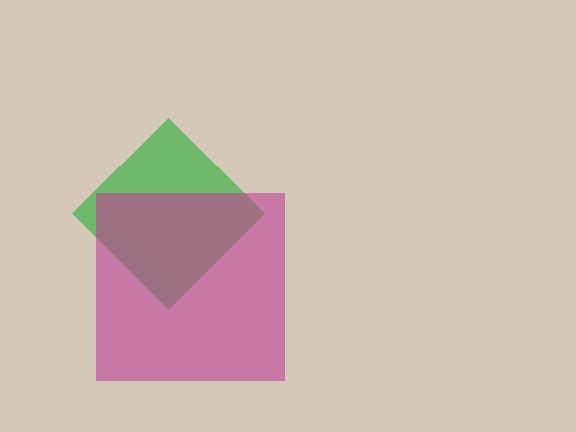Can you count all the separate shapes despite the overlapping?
Yes, there are 2 separate shapes.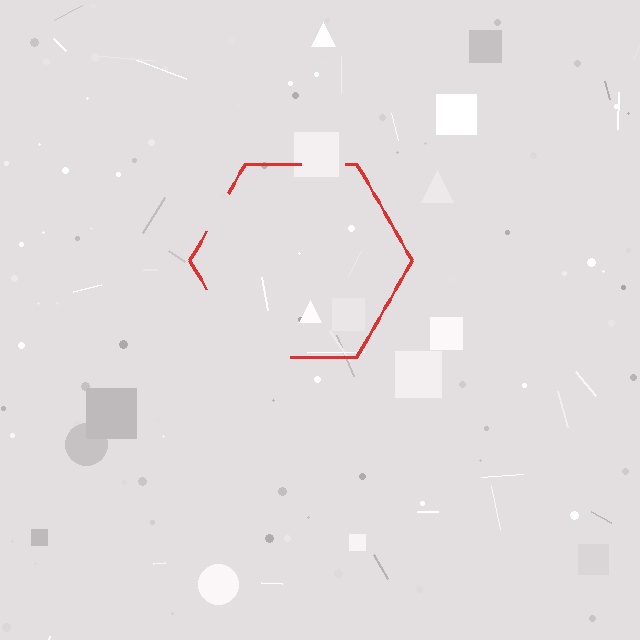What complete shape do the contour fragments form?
The contour fragments form a hexagon.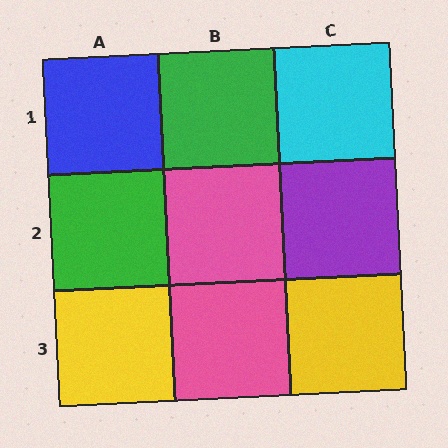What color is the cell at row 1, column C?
Cyan.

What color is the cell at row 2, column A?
Green.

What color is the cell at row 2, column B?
Pink.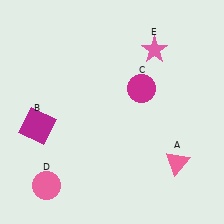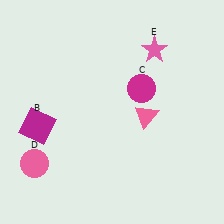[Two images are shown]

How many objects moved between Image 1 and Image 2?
2 objects moved between the two images.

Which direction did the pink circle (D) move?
The pink circle (D) moved up.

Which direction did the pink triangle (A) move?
The pink triangle (A) moved up.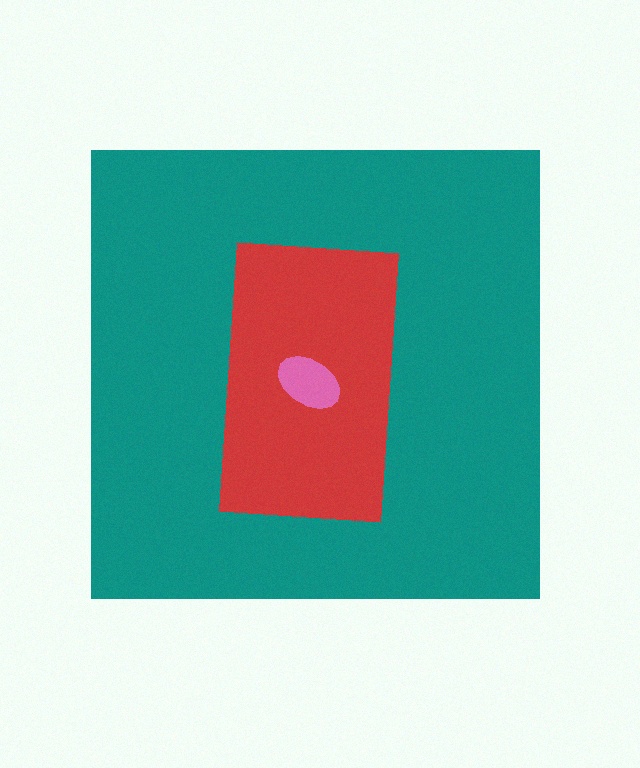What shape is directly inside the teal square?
The red rectangle.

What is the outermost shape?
The teal square.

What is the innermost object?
The pink ellipse.